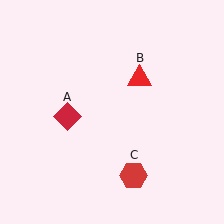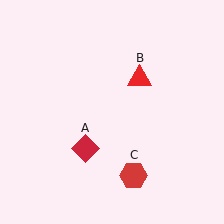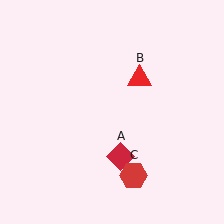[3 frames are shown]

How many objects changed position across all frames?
1 object changed position: red diamond (object A).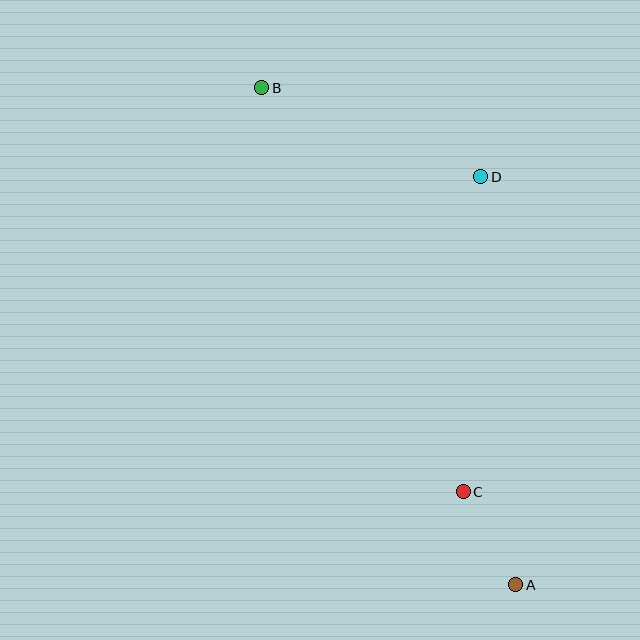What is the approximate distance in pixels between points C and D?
The distance between C and D is approximately 316 pixels.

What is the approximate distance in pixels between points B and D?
The distance between B and D is approximately 237 pixels.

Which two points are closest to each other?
Points A and C are closest to each other.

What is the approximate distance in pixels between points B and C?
The distance between B and C is approximately 452 pixels.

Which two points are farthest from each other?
Points A and B are farthest from each other.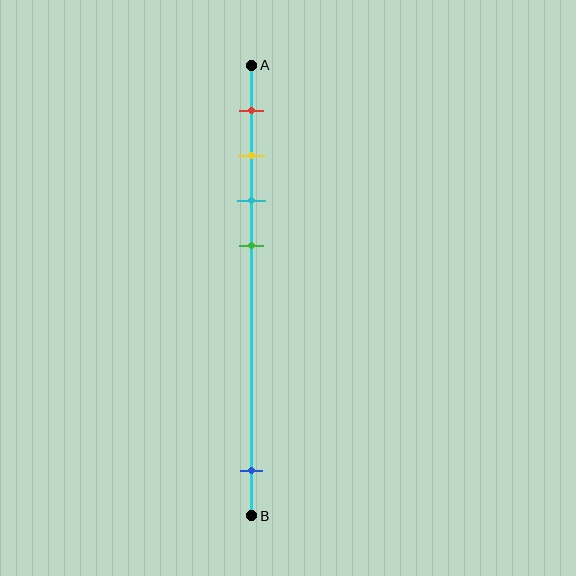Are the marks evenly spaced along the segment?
No, the marks are not evenly spaced.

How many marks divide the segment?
There are 5 marks dividing the segment.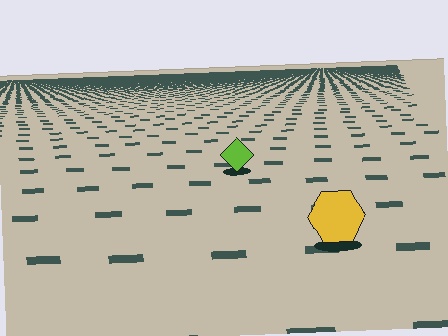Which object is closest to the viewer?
The yellow hexagon is closest. The texture marks near it are larger and more spread out.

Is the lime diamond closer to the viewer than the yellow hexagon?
No. The yellow hexagon is closer — you can tell from the texture gradient: the ground texture is coarser near it.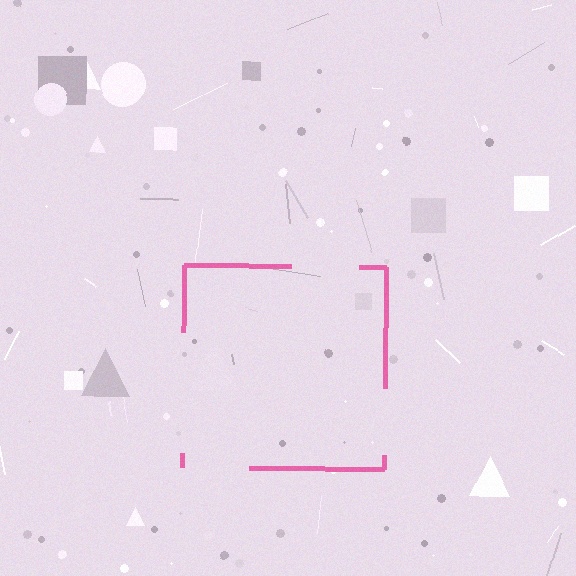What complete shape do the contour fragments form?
The contour fragments form a square.